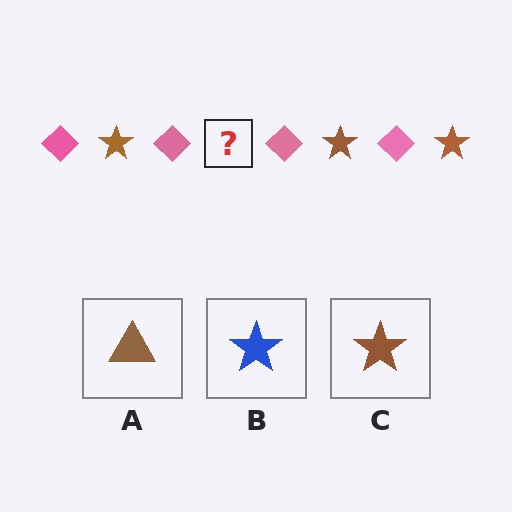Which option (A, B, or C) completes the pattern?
C.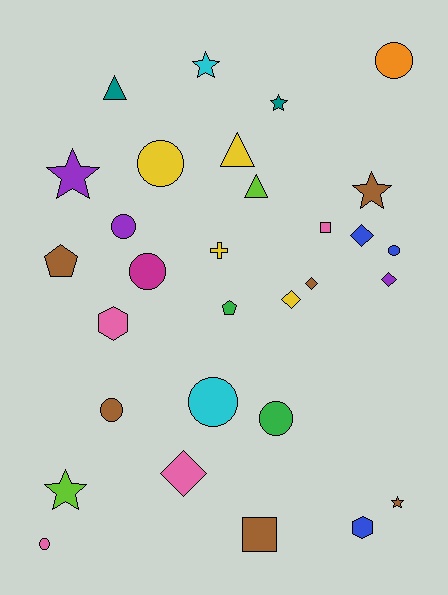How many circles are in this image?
There are 9 circles.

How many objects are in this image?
There are 30 objects.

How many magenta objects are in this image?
There is 1 magenta object.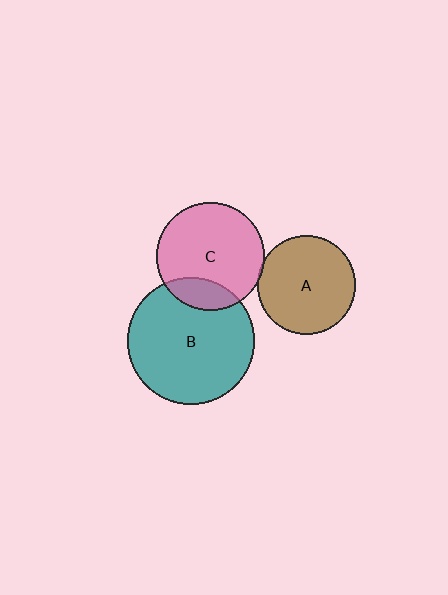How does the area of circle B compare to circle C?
Approximately 1.4 times.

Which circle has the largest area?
Circle B (teal).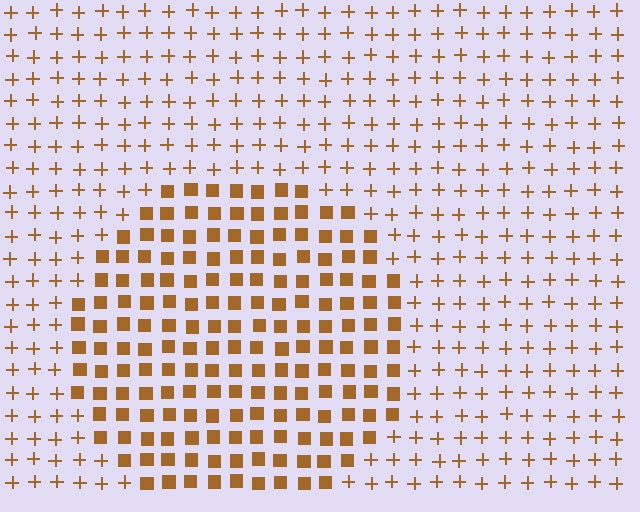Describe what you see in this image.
The image is filled with small brown elements arranged in a uniform grid. A circle-shaped region contains squares, while the surrounding area contains plus signs. The boundary is defined purely by the change in element shape.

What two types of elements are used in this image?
The image uses squares inside the circle region and plus signs outside it.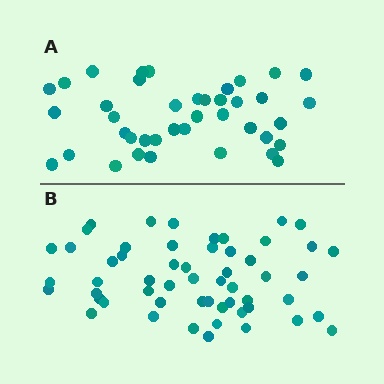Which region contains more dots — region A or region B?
Region B (the bottom region) has more dots.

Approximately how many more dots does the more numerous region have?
Region B has approximately 15 more dots than region A.